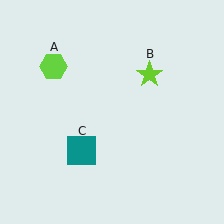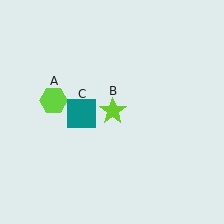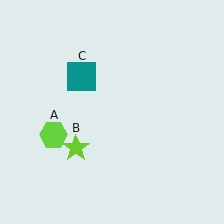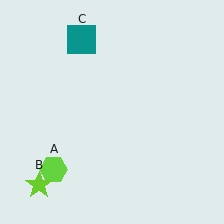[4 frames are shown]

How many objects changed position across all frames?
3 objects changed position: lime hexagon (object A), lime star (object B), teal square (object C).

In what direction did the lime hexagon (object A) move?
The lime hexagon (object A) moved down.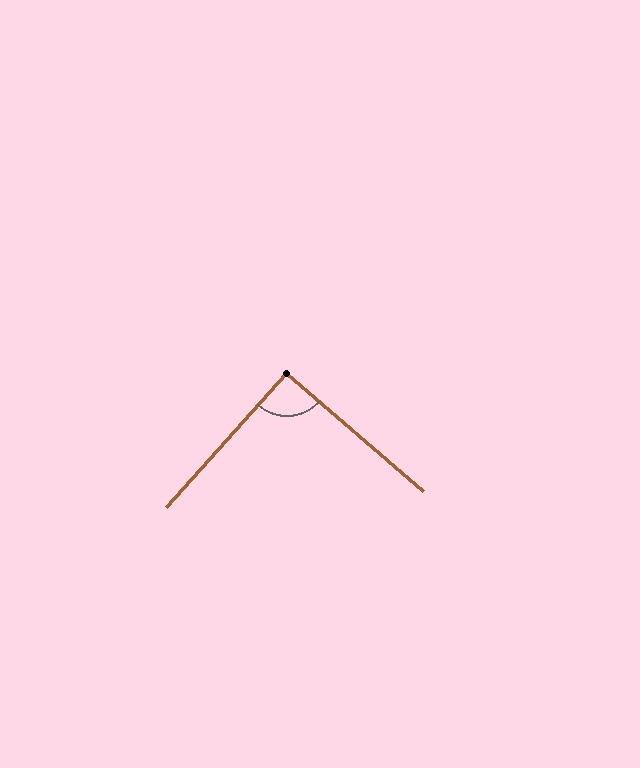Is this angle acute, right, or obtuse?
It is approximately a right angle.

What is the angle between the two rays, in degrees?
Approximately 91 degrees.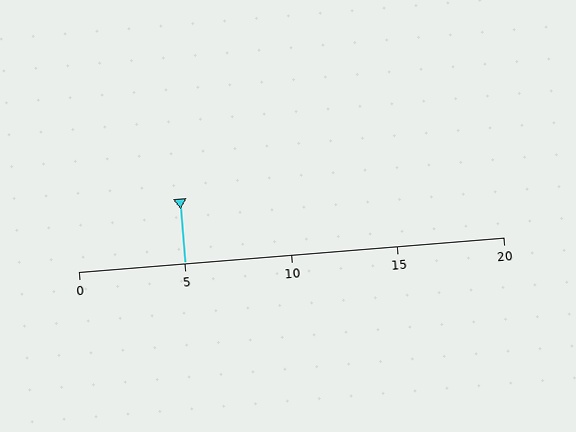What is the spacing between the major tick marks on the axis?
The major ticks are spaced 5 apart.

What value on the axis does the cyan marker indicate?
The marker indicates approximately 5.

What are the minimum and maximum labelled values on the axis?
The axis runs from 0 to 20.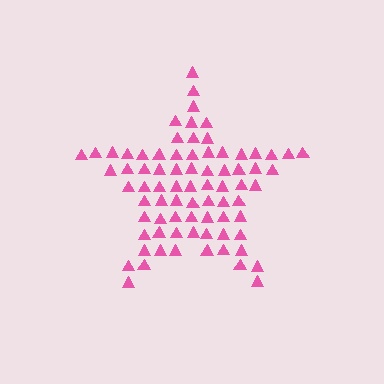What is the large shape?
The large shape is a star.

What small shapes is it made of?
It is made of small triangles.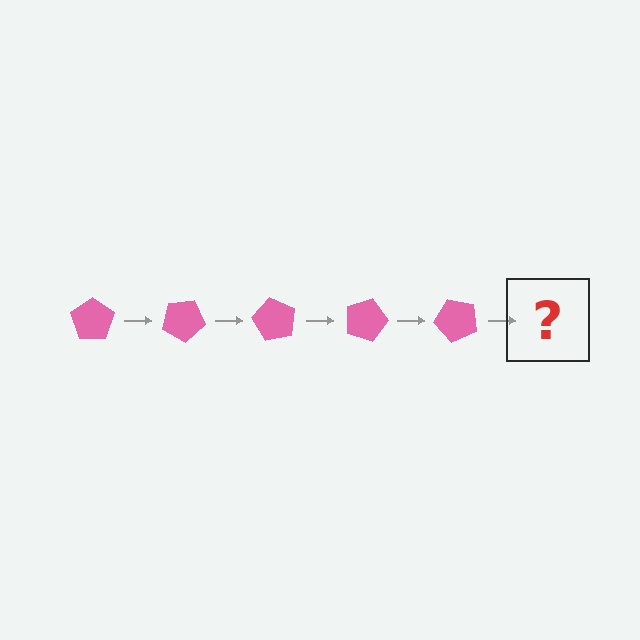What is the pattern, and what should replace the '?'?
The pattern is that the pentagon rotates 30 degrees each step. The '?' should be a pink pentagon rotated 150 degrees.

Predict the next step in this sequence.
The next step is a pink pentagon rotated 150 degrees.